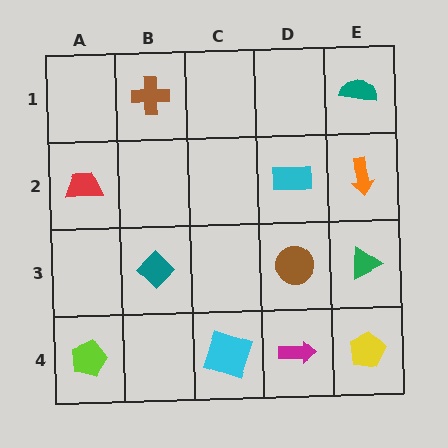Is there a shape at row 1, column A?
No, that cell is empty.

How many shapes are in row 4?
4 shapes.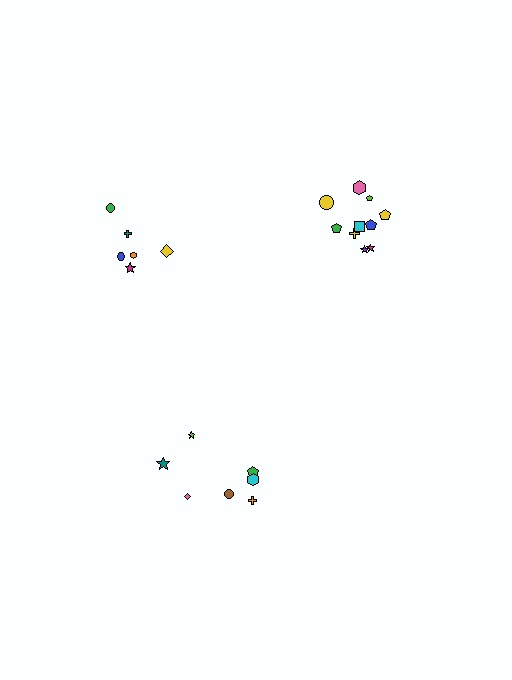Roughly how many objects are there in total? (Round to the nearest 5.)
Roughly 25 objects in total.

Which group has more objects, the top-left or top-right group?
The top-right group.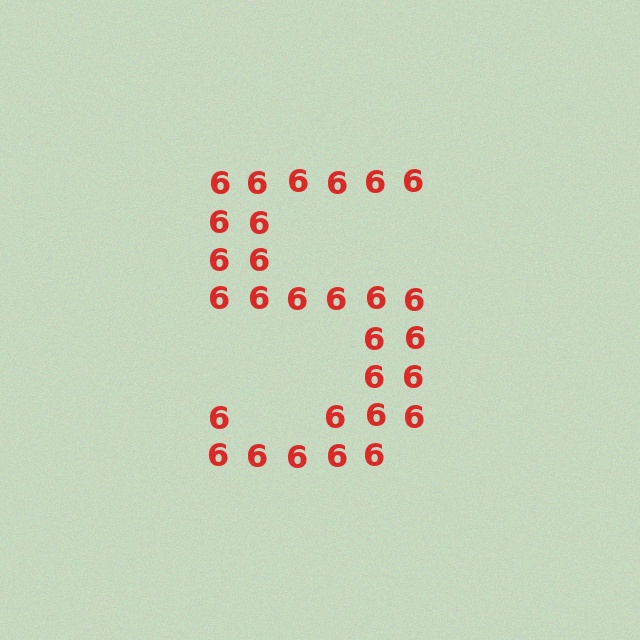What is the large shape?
The large shape is the digit 5.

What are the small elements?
The small elements are digit 6's.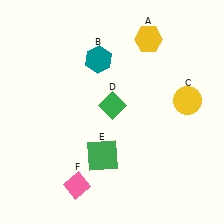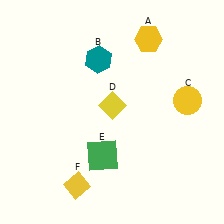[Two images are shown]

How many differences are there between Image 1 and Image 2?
There are 2 differences between the two images.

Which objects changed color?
D changed from green to yellow. F changed from pink to yellow.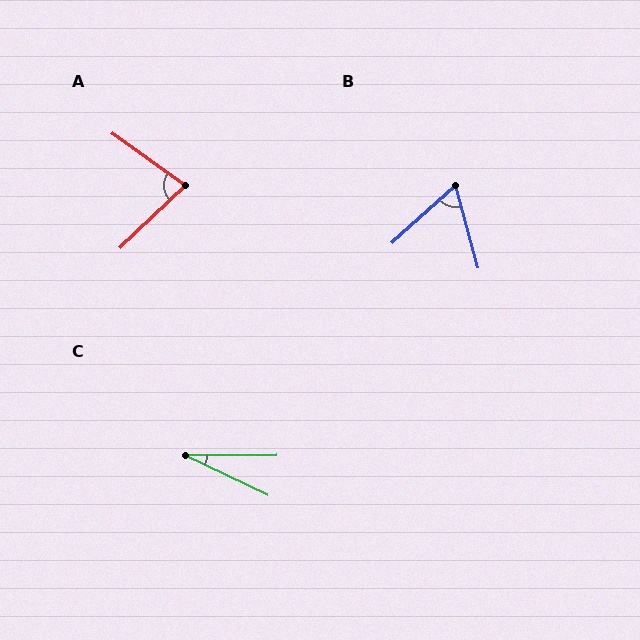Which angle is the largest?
A, at approximately 80 degrees.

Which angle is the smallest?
C, at approximately 26 degrees.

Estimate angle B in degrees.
Approximately 63 degrees.